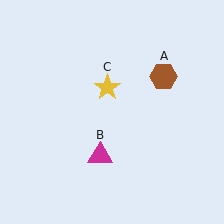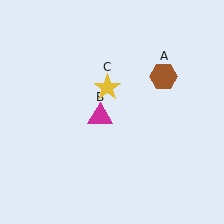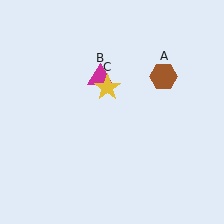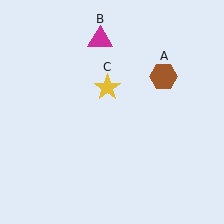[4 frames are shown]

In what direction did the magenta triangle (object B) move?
The magenta triangle (object B) moved up.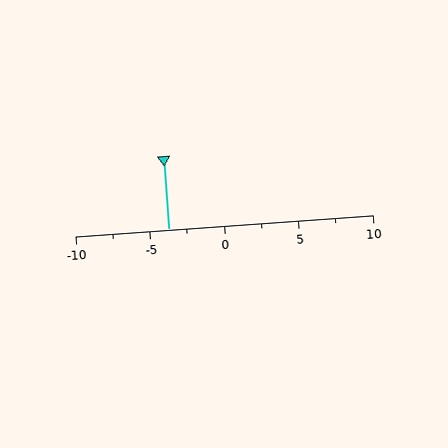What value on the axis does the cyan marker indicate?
The marker indicates approximately -3.8.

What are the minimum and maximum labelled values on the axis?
The axis runs from -10 to 10.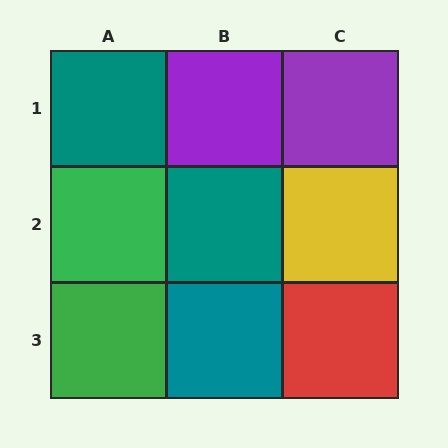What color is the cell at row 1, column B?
Purple.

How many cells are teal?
3 cells are teal.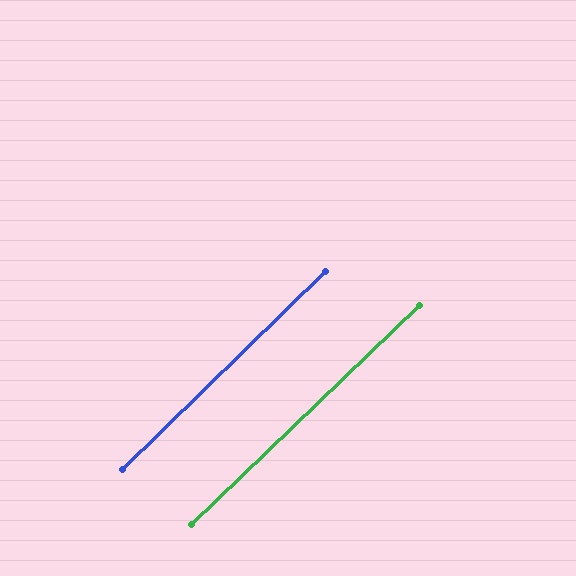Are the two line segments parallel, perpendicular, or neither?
Parallel — their directions differ by only 0.3°.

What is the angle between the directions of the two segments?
Approximately 0 degrees.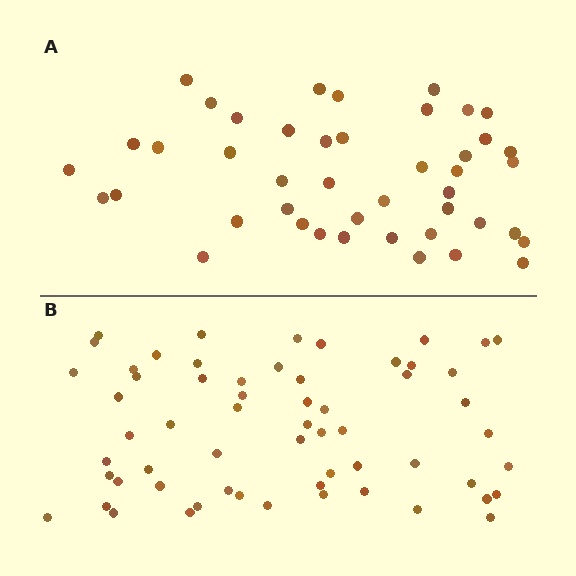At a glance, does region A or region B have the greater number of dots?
Region B (the bottom region) has more dots.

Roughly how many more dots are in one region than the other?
Region B has approximately 15 more dots than region A.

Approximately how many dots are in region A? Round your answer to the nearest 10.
About 40 dots. (The exact count is 44, which rounds to 40.)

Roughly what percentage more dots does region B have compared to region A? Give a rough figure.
About 35% more.